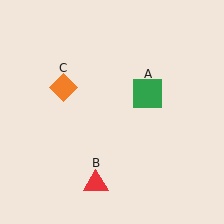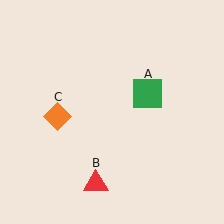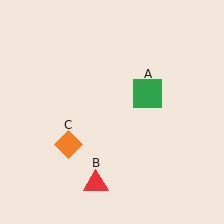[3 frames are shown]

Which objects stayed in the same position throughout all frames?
Green square (object A) and red triangle (object B) remained stationary.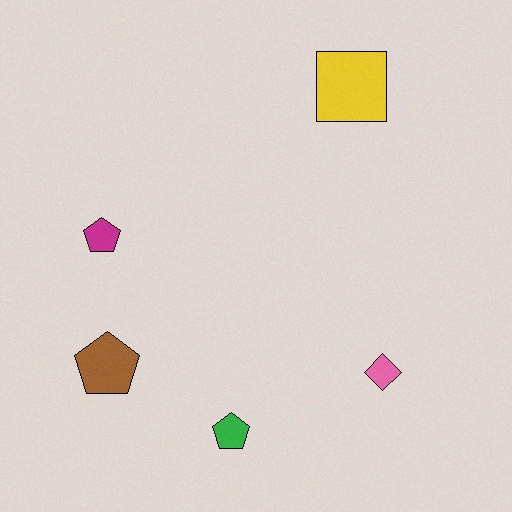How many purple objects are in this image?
There are no purple objects.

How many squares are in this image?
There is 1 square.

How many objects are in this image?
There are 5 objects.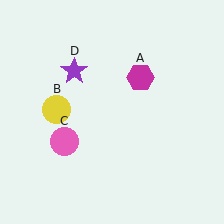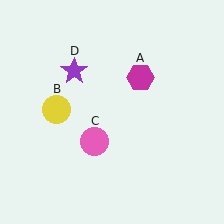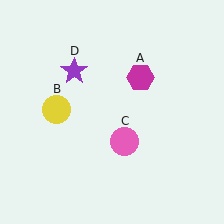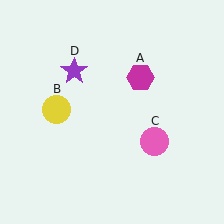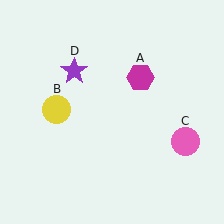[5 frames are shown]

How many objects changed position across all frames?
1 object changed position: pink circle (object C).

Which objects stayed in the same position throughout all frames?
Magenta hexagon (object A) and yellow circle (object B) and purple star (object D) remained stationary.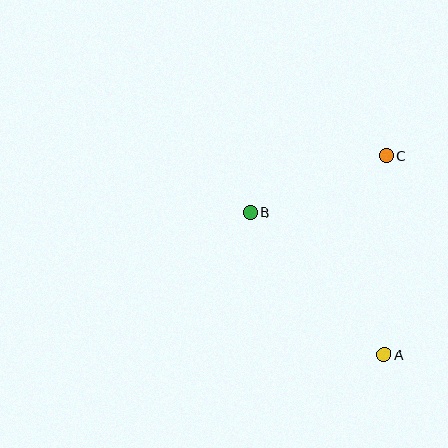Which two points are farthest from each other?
Points A and C are farthest from each other.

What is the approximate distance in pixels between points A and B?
The distance between A and B is approximately 195 pixels.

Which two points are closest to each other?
Points B and C are closest to each other.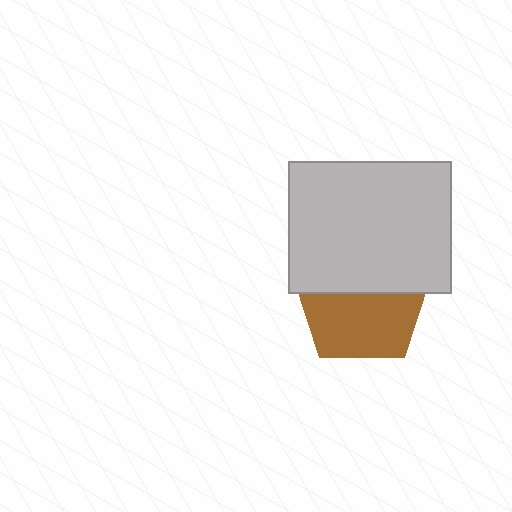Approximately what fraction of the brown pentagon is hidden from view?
Roughly 45% of the brown pentagon is hidden behind the light gray rectangle.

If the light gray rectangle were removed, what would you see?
You would see the complete brown pentagon.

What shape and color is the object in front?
The object in front is a light gray rectangle.